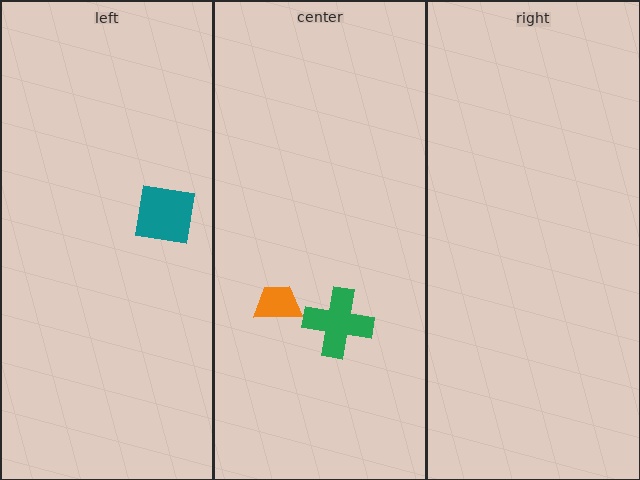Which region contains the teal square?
The left region.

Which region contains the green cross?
The center region.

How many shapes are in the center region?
2.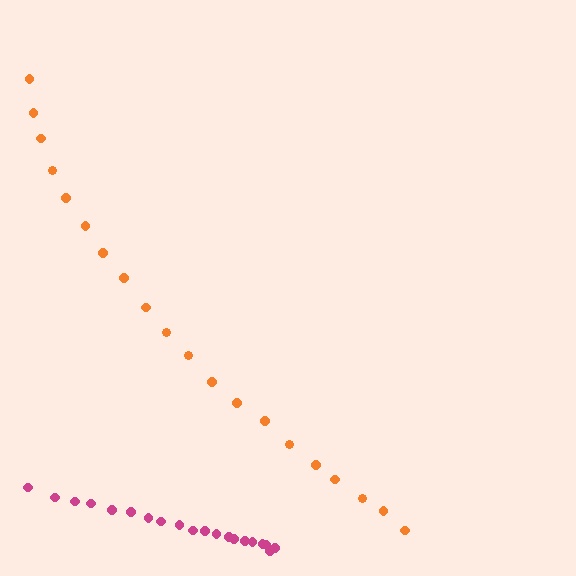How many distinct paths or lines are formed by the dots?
There are 2 distinct paths.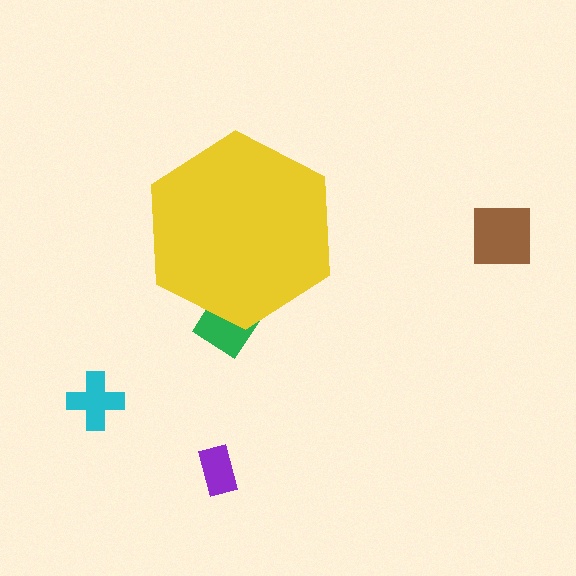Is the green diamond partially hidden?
Yes, the green diamond is partially hidden behind the yellow hexagon.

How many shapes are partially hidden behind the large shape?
1 shape is partially hidden.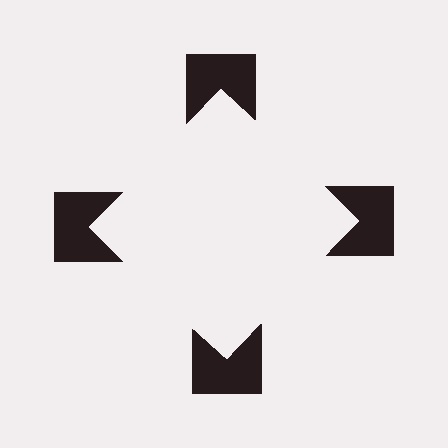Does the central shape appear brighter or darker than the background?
It typically appears slightly brighter than the background, even though no actual brightness change is drawn.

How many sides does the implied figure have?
4 sides.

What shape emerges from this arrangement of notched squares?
An illusory square — its edges are inferred from the aligned wedge cuts in the notched squares, not physically drawn.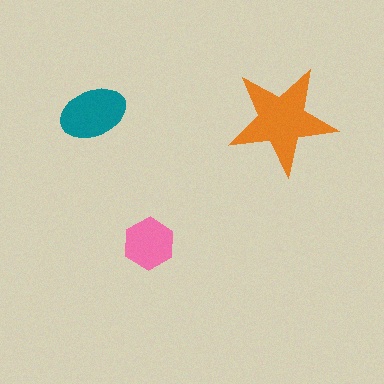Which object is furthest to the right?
The orange star is rightmost.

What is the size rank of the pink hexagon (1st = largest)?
3rd.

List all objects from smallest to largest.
The pink hexagon, the teal ellipse, the orange star.